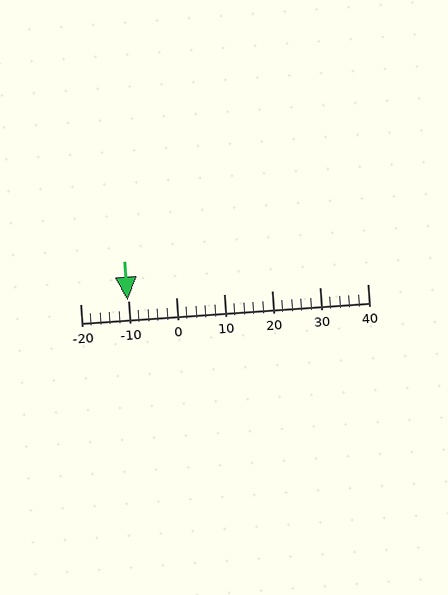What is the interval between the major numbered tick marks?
The major tick marks are spaced 10 units apart.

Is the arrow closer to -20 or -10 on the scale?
The arrow is closer to -10.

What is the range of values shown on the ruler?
The ruler shows values from -20 to 40.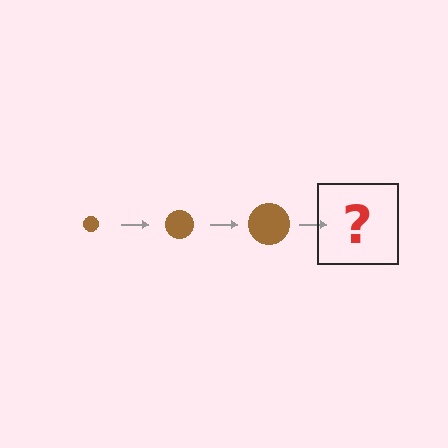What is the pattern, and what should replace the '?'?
The pattern is that the circle gets progressively larger each step. The '?' should be a brown circle, larger than the previous one.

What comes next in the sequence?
The next element should be a brown circle, larger than the previous one.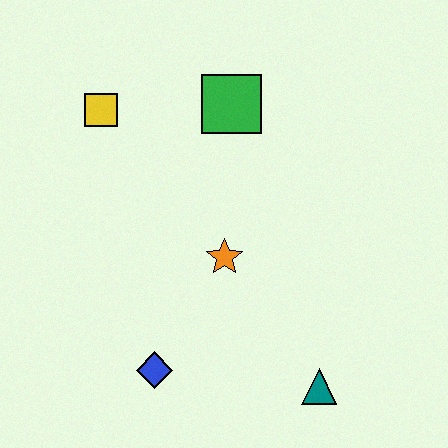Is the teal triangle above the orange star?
No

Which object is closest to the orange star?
The blue diamond is closest to the orange star.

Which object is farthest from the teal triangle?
The yellow square is farthest from the teal triangle.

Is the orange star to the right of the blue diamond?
Yes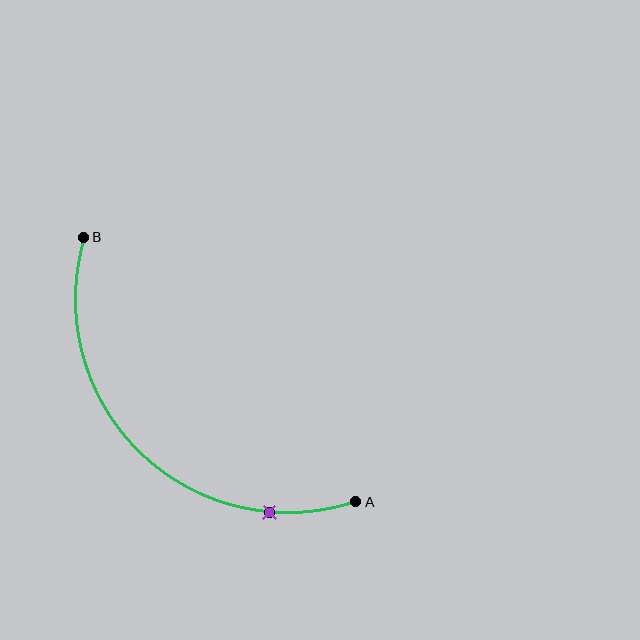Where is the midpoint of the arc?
The arc midpoint is the point on the curve farthest from the straight line joining A and B. It sits below and to the left of that line.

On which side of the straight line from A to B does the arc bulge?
The arc bulges below and to the left of the straight line connecting A and B.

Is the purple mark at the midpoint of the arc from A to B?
No. The purple mark lies on the arc but is closer to endpoint A. The arc midpoint would be at the point on the curve equidistant along the arc from both A and B.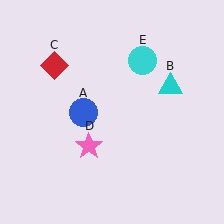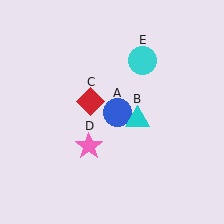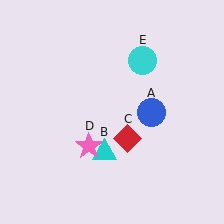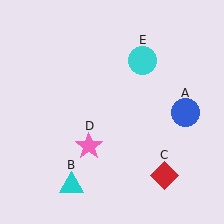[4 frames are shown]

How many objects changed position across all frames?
3 objects changed position: blue circle (object A), cyan triangle (object B), red diamond (object C).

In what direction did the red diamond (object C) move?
The red diamond (object C) moved down and to the right.